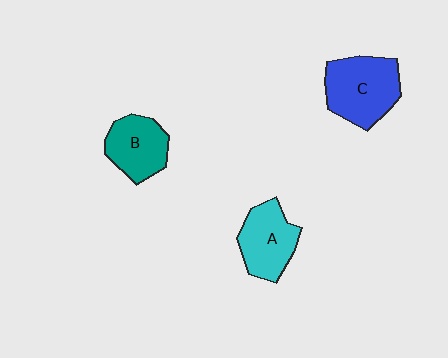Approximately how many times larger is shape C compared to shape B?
Approximately 1.4 times.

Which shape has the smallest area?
Shape B (teal).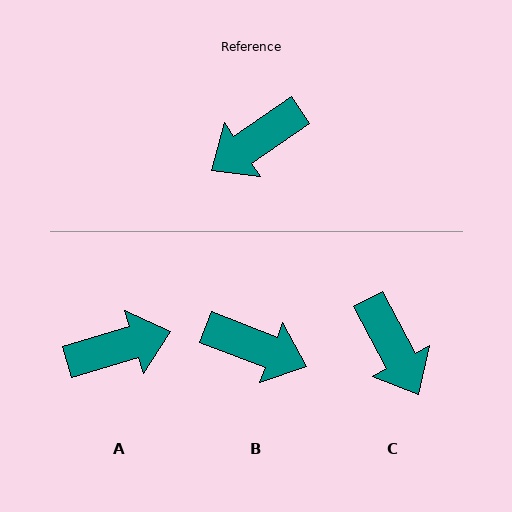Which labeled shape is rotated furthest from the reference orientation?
A, about 163 degrees away.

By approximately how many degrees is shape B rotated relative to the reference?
Approximately 125 degrees counter-clockwise.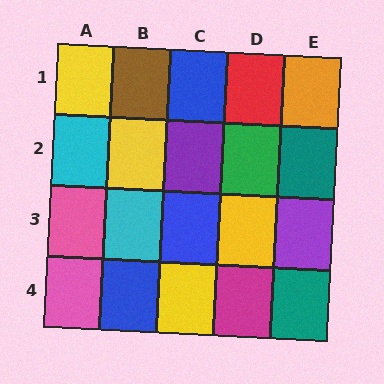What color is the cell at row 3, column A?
Pink.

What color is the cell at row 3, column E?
Purple.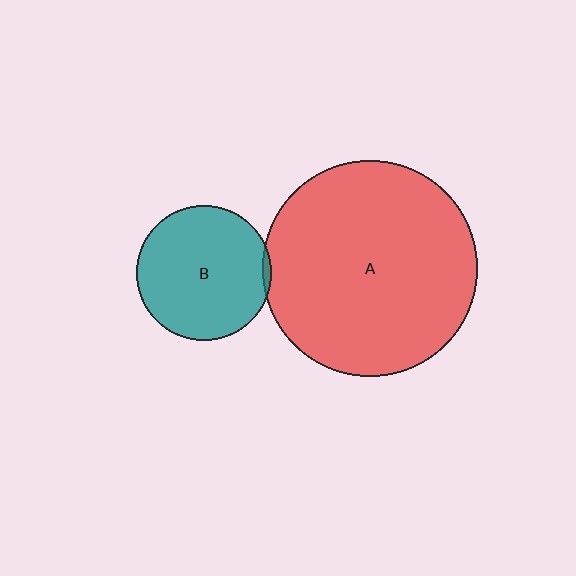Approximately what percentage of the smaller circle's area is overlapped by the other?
Approximately 5%.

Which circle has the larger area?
Circle A (red).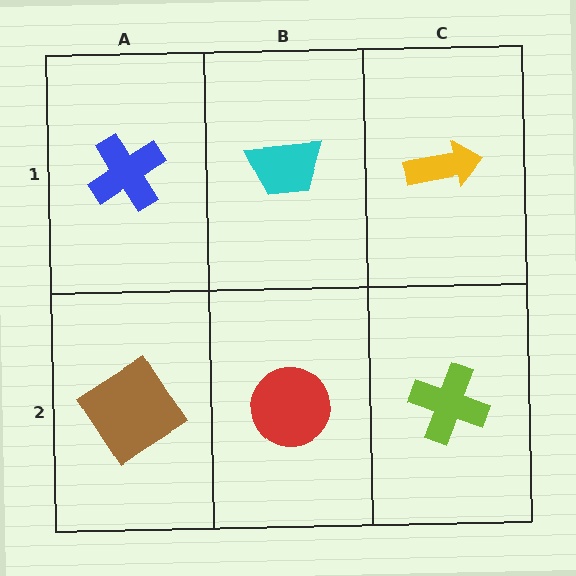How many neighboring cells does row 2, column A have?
2.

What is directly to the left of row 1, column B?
A blue cross.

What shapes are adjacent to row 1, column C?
A lime cross (row 2, column C), a cyan trapezoid (row 1, column B).